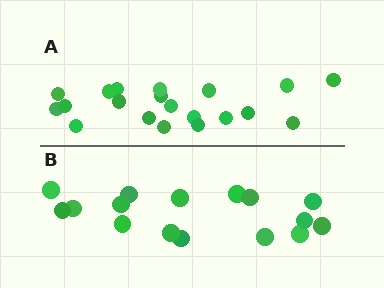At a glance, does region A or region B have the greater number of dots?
Region A (the top region) has more dots.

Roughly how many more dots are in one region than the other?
Region A has about 4 more dots than region B.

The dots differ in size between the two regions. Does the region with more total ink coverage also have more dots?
No. Region B has more total ink coverage because its dots are larger, but region A actually contains more individual dots. Total area can be misleading — the number of items is what matters here.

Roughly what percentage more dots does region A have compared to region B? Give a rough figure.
About 25% more.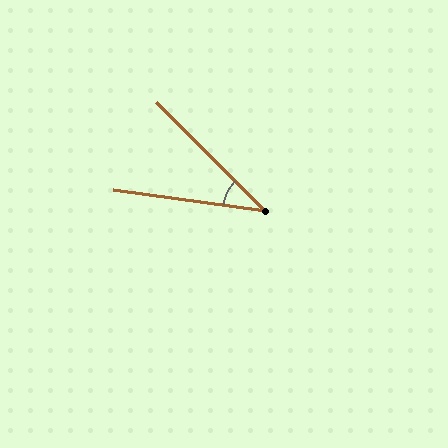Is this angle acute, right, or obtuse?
It is acute.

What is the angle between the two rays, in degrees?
Approximately 37 degrees.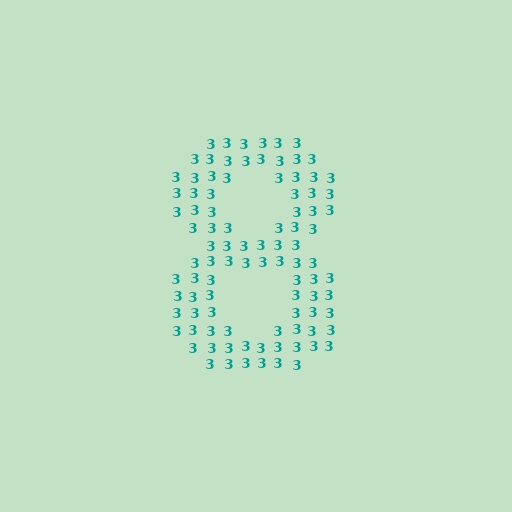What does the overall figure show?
The overall figure shows the digit 8.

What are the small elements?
The small elements are digit 3's.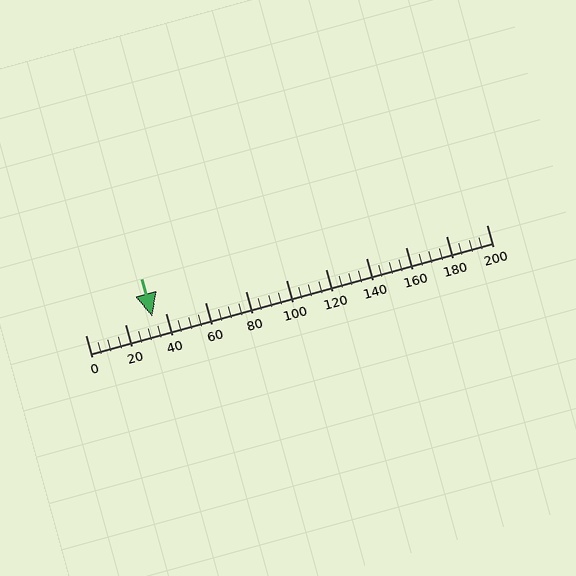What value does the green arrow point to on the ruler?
The green arrow points to approximately 34.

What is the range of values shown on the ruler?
The ruler shows values from 0 to 200.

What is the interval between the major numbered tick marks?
The major tick marks are spaced 20 units apart.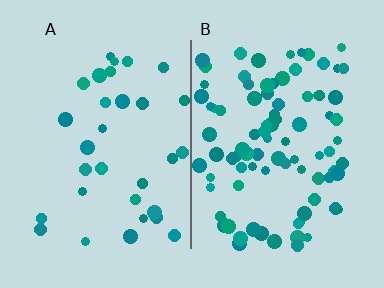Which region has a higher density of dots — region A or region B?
B (the right).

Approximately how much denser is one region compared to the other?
Approximately 2.8× — region B over region A.